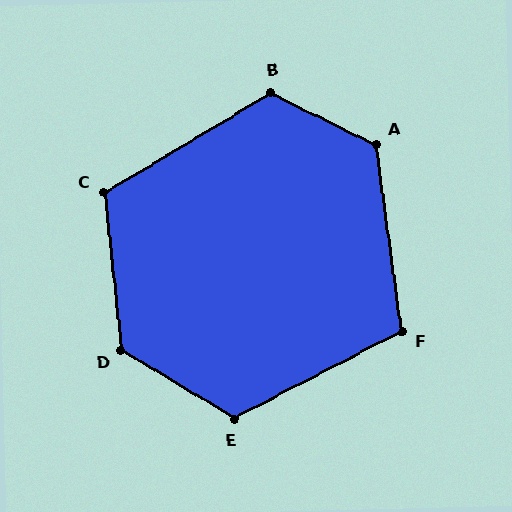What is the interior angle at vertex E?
Approximately 121 degrees (obtuse).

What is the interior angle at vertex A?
Approximately 124 degrees (obtuse).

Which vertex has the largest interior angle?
D, at approximately 127 degrees.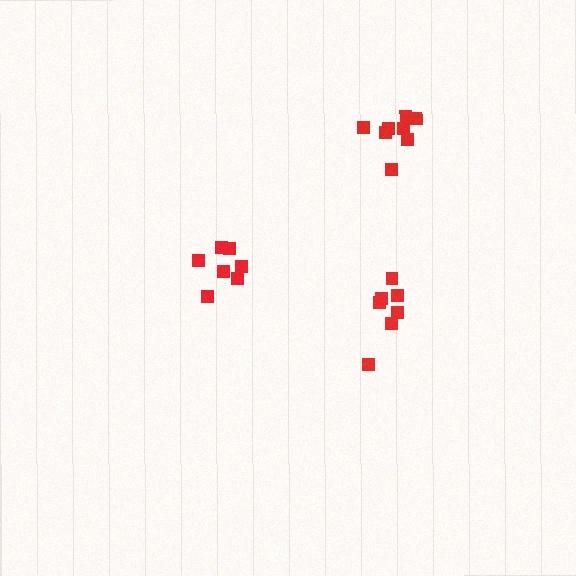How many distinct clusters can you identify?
There are 3 distinct clusters.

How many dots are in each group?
Group 1: 7 dots, Group 2: 8 dots, Group 3: 7 dots (22 total).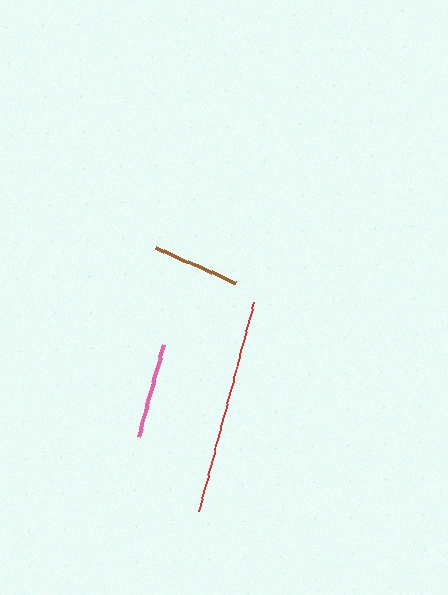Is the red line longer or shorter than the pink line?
The red line is longer than the pink line.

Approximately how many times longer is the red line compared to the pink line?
The red line is approximately 2.3 times the length of the pink line.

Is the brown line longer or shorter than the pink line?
The pink line is longer than the brown line.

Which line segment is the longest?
The red line is the longest at approximately 217 pixels.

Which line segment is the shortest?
The brown line is the shortest at approximately 87 pixels.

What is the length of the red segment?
The red segment is approximately 217 pixels long.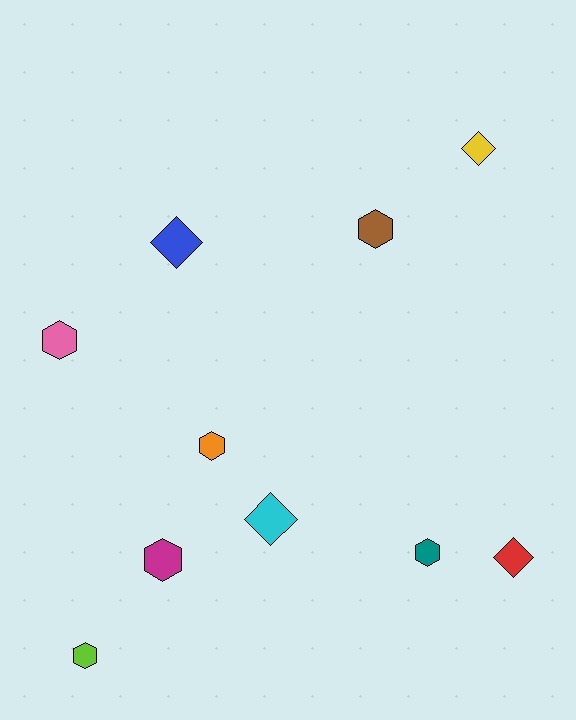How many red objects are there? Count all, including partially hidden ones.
There is 1 red object.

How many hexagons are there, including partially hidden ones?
There are 6 hexagons.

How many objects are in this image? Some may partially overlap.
There are 10 objects.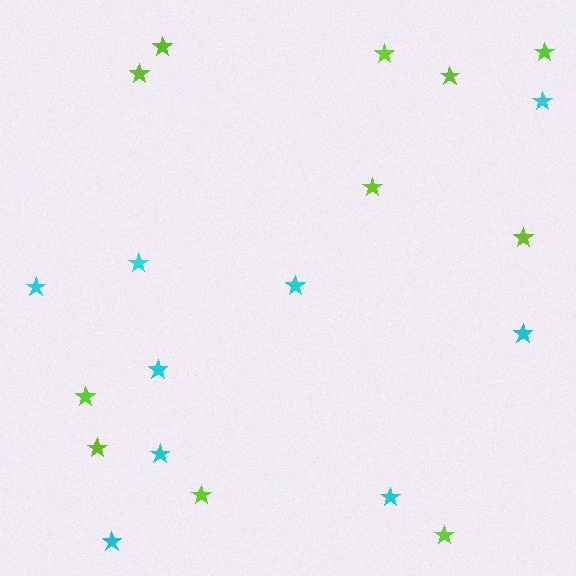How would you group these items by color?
There are 2 groups: one group of cyan stars (9) and one group of lime stars (11).